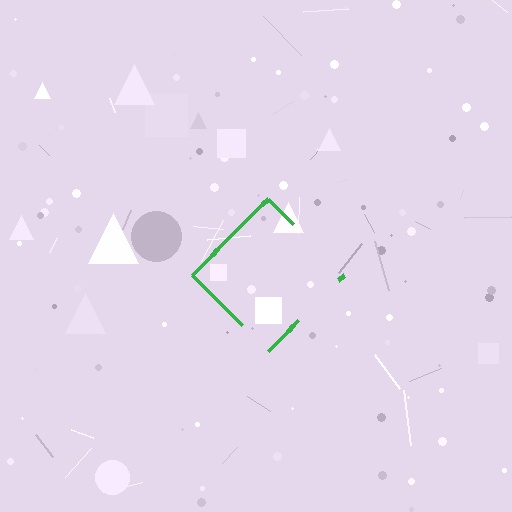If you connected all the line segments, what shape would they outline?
They would outline a diamond.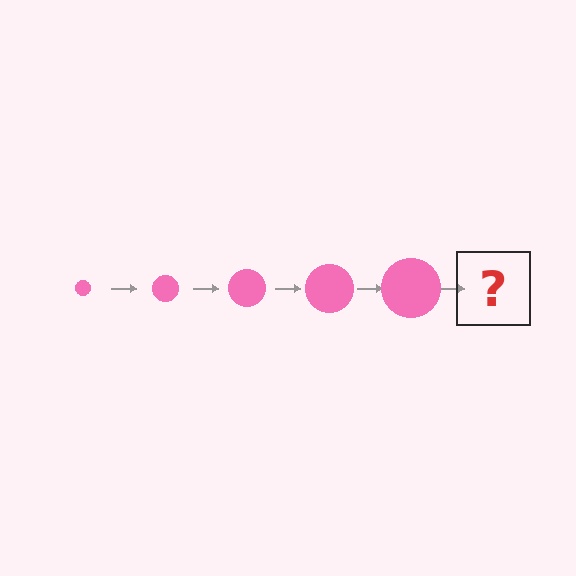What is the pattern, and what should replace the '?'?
The pattern is that the circle gets progressively larger each step. The '?' should be a pink circle, larger than the previous one.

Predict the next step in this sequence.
The next step is a pink circle, larger than the previous one.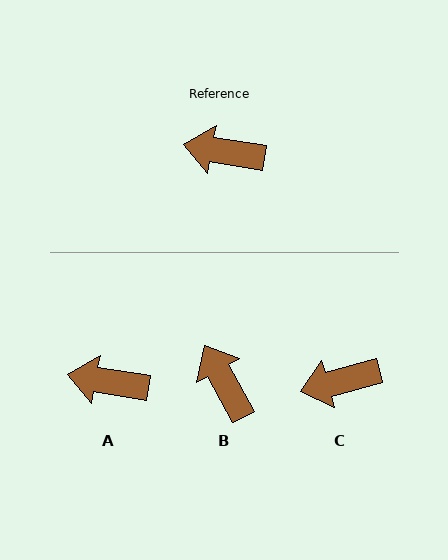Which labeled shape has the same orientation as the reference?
A.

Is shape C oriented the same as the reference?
No, it is off by about 24 degrees.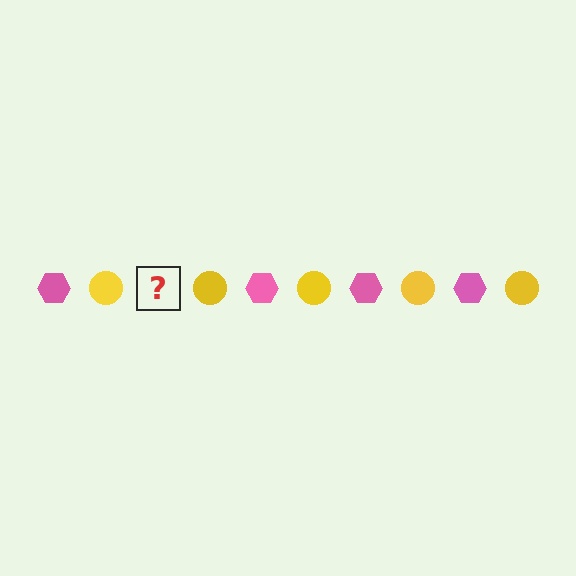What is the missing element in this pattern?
The missing element is a pink hexagon.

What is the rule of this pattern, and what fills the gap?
The rule is that the pattern alternates between pink hexagon and yellow circle. The gap should be filled with a pink hexagon.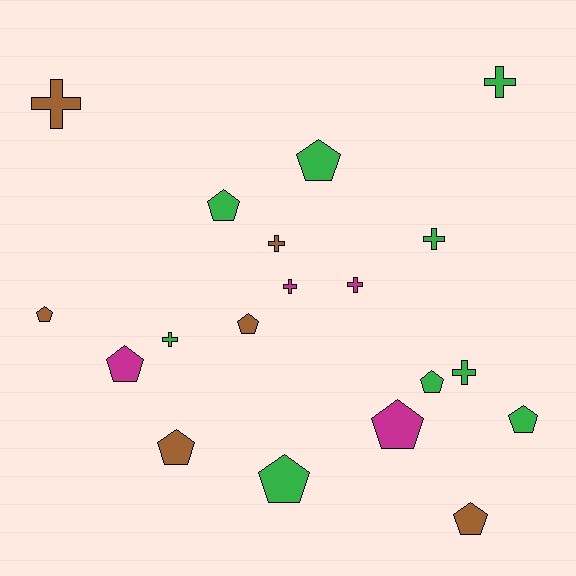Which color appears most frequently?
Green, with 9 objects.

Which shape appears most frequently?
Pentagon, with 11 objects.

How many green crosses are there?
There are 4 green crosses.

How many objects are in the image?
There are 19 objects.